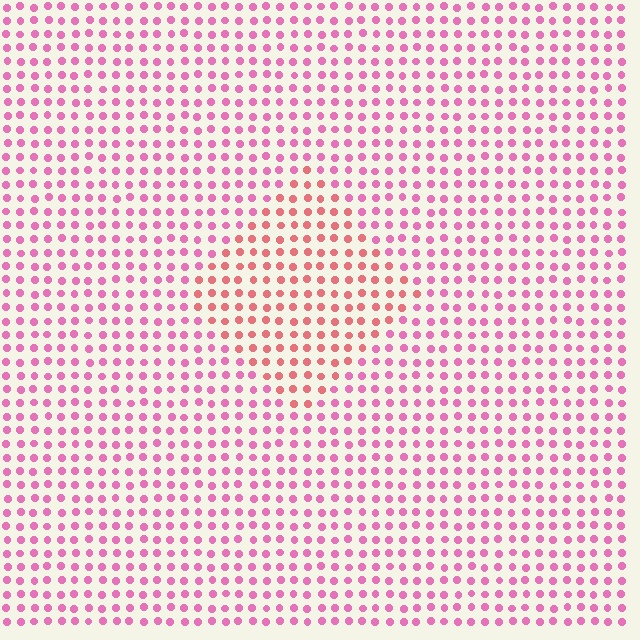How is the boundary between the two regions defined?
The boundary is defined purely by a slight shift in hue (about 32 degrees). Spacing, size, and orientation are identical on both sides.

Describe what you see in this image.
The image is filled with small pink elements in a uniform arrangement. A diamond-shaped region is visible where the elements are tinted to a slightly different hue, forming a subtle color boundary.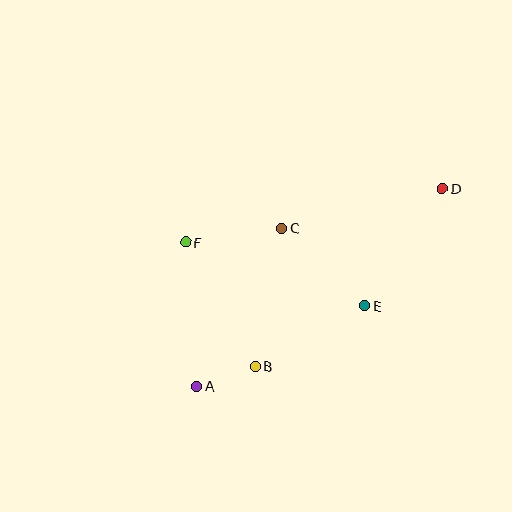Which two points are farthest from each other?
Points A and D are farthest from each other.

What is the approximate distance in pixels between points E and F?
The distance between E and F is approximately 190 pixels.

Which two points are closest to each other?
Points A and B are closest to each other.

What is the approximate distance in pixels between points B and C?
The distance between B and C is approximately 141 pixels.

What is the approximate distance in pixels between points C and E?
The distance between C and E is approximately 114 pixels.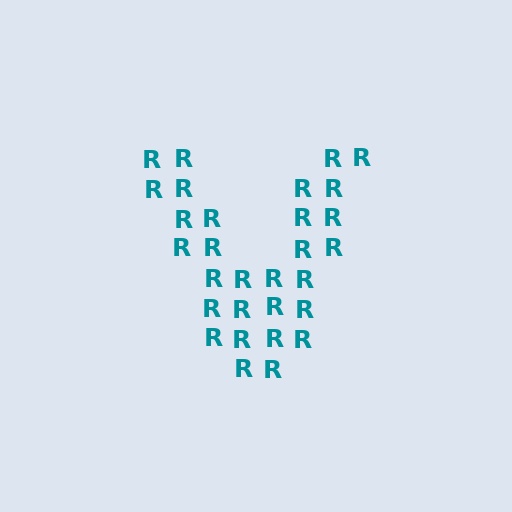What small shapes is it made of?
It is made of small letter R's.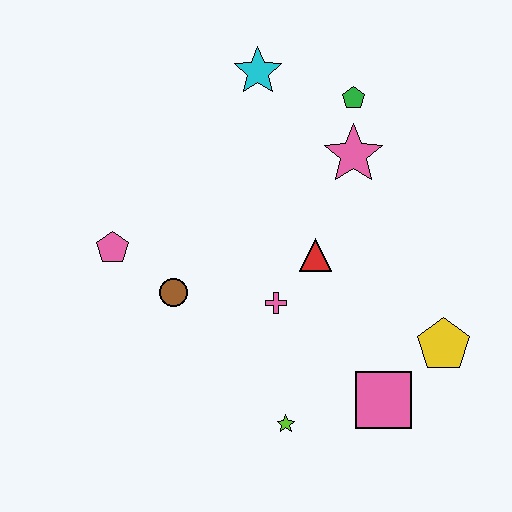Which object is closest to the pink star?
The green pentagon is closest to the pink star.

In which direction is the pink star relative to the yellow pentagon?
The pink star is above the yellow pentagon.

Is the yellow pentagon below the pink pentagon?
Yes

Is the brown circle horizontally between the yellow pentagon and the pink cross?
No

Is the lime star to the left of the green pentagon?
Yes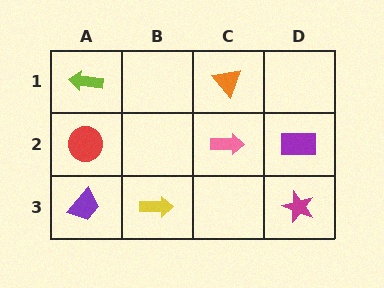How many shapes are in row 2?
3 shapes.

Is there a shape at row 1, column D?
No, that cell is empty.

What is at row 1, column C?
An orange triangle.